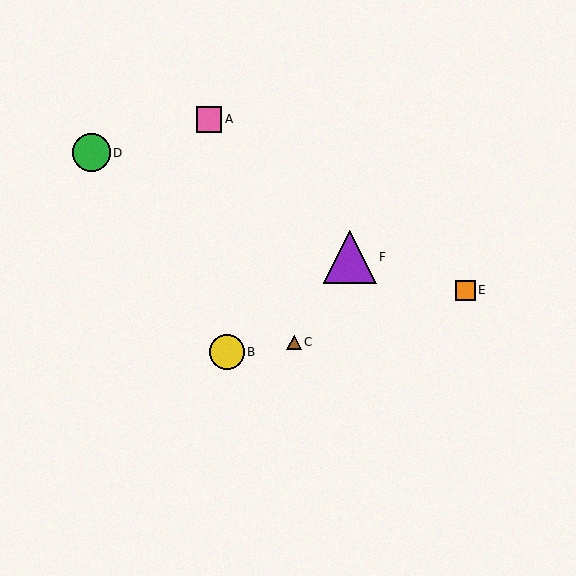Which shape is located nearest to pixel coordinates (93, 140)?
The green circle (labeled D) at (91, 153) is nearest to that location.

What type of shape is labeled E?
Shape E is an orange square.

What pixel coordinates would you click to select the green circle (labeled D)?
Click at (91, 153) to select the green circle D.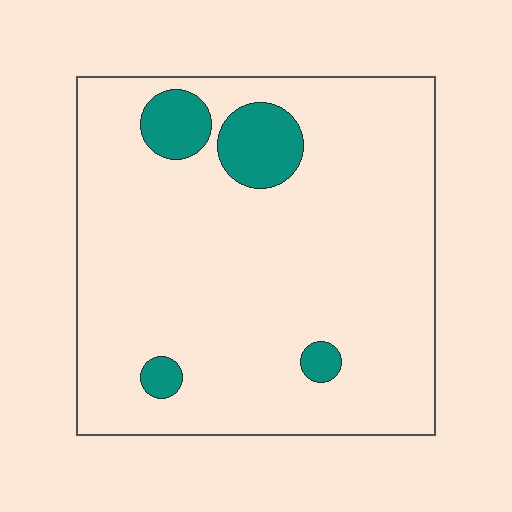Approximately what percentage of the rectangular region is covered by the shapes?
Approximately 10%.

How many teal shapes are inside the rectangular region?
4.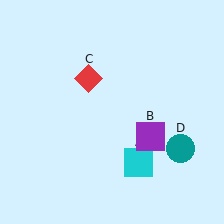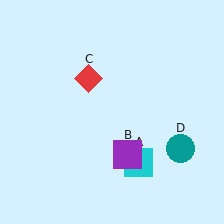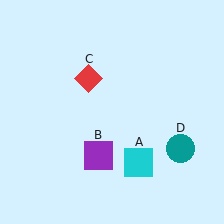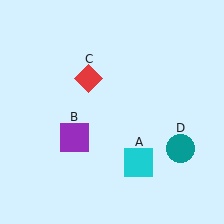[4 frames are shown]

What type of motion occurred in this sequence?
The purple square (object B) rotated clockwise around the center of the scene.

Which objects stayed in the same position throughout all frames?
Cyan square (object A) and red diamond (object C) and teal circle (object D) remained stationary.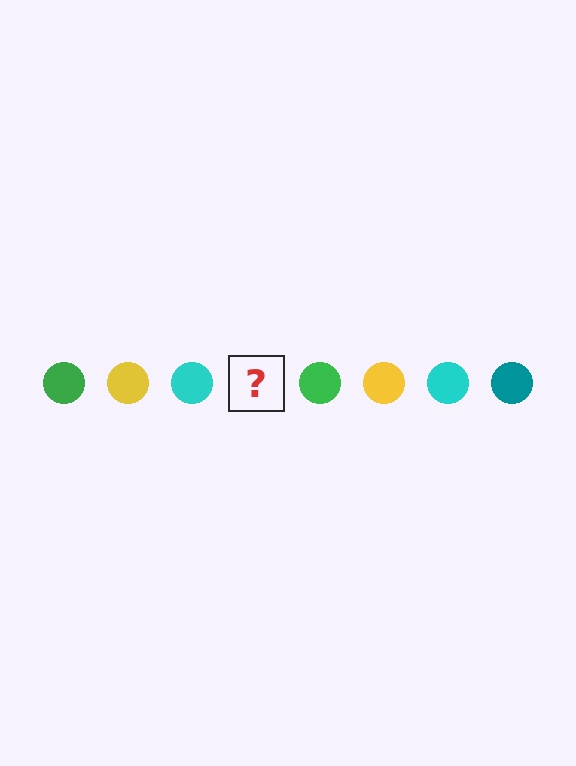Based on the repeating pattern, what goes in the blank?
The blank should be a teal circle.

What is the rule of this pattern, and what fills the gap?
The rule is that the pattern cycles through green, yellow, cyan, teal circles. The gap should be filled with a teal circle.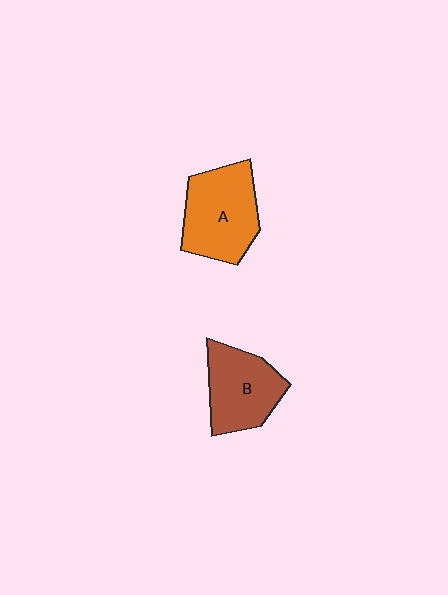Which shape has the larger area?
Shape A (orange).